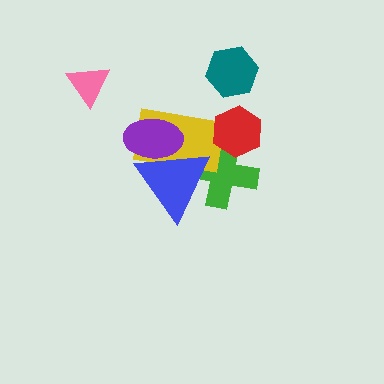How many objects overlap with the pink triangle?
0 objects overlap with the pink triangle.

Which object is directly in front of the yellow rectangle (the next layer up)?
The red hexagon is directly in front of the yellow rectangle.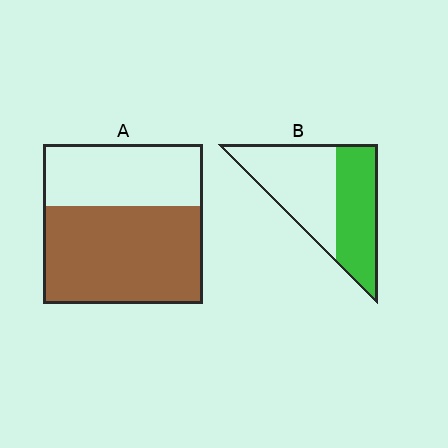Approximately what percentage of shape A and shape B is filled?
A is approximately 60% and B is approximately 45%.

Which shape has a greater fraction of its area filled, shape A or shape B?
Shape A.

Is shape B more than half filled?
No.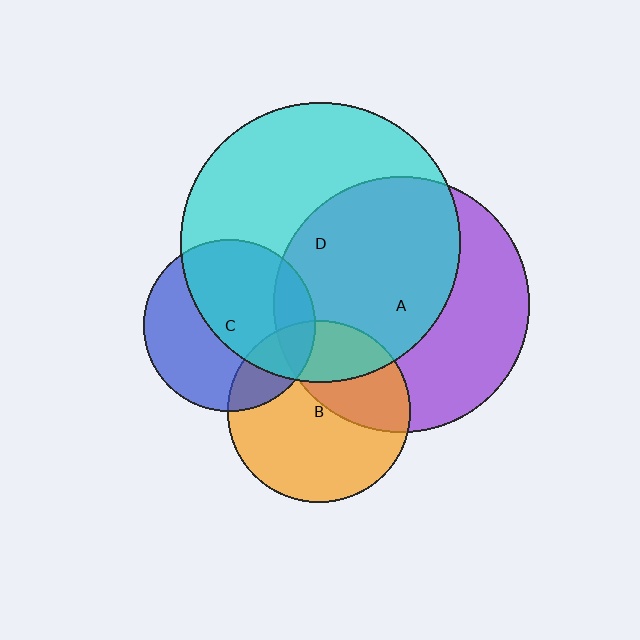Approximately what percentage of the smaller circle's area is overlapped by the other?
Approximately 60%.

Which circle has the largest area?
Circle D (cyan).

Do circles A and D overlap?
Yes.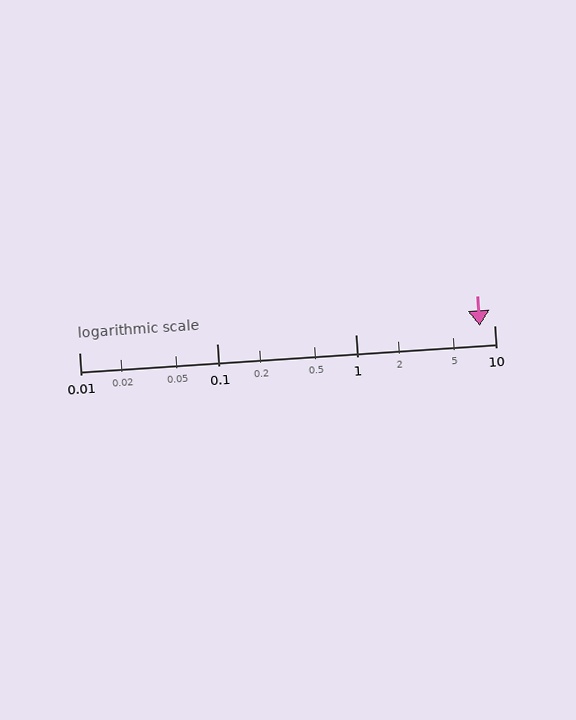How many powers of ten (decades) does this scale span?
The scale spans 3 decades, from 0.01 to 10.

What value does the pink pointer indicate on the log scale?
The pointer indicates approximately 7.8.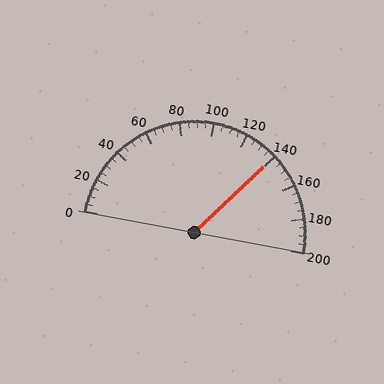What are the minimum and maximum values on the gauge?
The gauge ranges from 0 to 200.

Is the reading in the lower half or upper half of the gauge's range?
The reading is in the upper half of the range (0 to 200).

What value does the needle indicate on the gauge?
The needle indicates approximately 140.